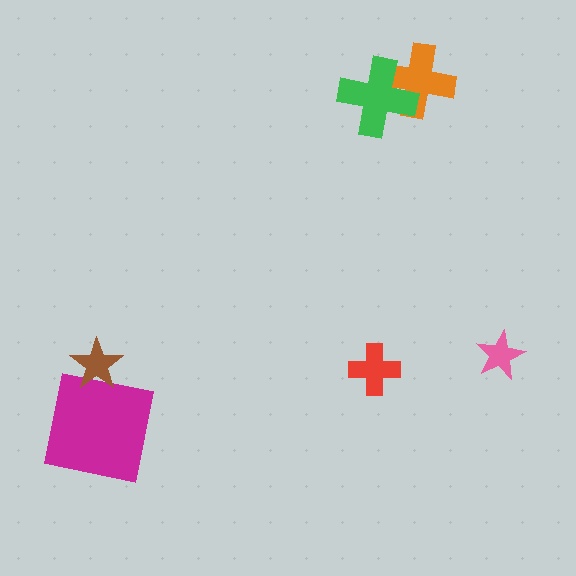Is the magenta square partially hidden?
Yes, it is partially covered by another shape.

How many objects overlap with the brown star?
1 object overlaps with the brown star.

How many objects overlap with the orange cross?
1 object overlaps with the orange cross.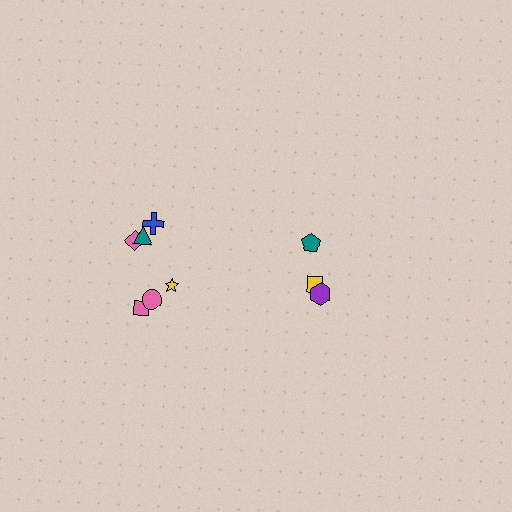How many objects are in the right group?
There are 3 objects.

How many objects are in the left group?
There are 6 objects.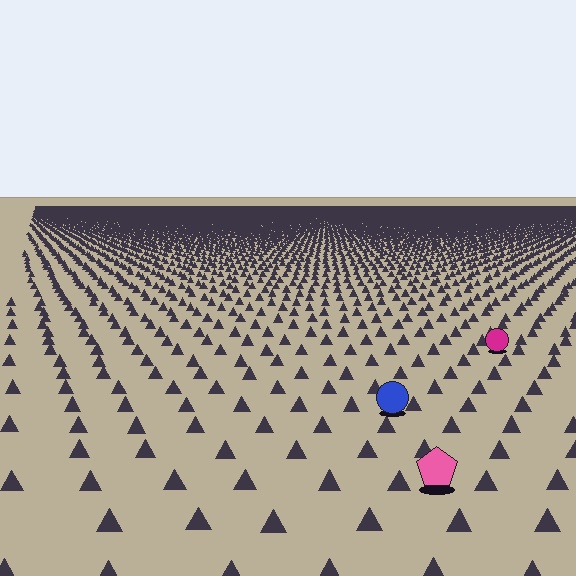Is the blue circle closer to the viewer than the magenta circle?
Yes. The blue circle is closer — you can tell from the texture gradient: the ground texture is coarser near it.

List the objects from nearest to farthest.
From nearest to farthest: the pink pentagon, the blue circle, the magenta circle.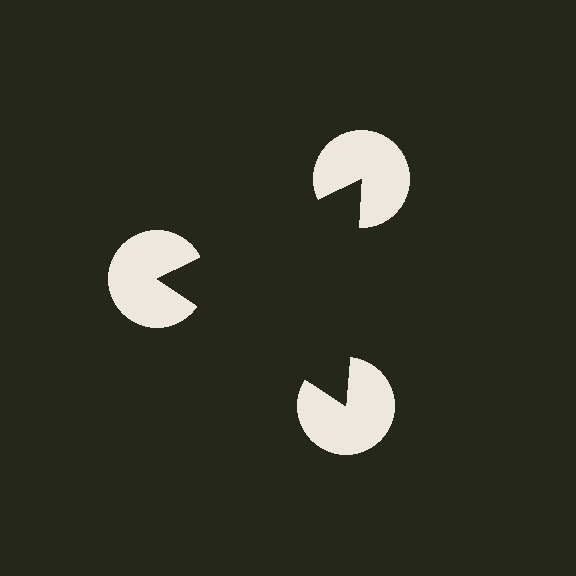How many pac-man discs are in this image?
There are 3 — one at each vertex of the illusory triangle.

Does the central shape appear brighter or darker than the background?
It typically appears slightly darker than the background, even though no actual brightness change is drawn.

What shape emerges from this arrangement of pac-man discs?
An illusory triangle — its edges are inferred from the aligned wedge cuts in the pac-man discs, not physically drawn.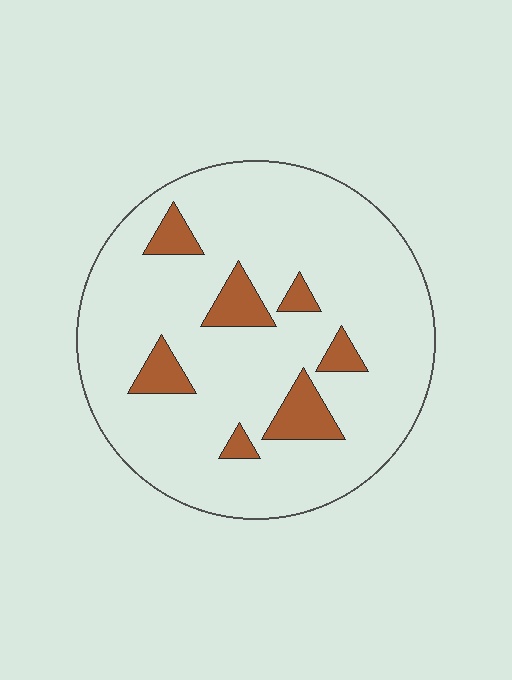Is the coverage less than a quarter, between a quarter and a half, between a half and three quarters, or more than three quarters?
Less than a quarter.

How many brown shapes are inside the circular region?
7.